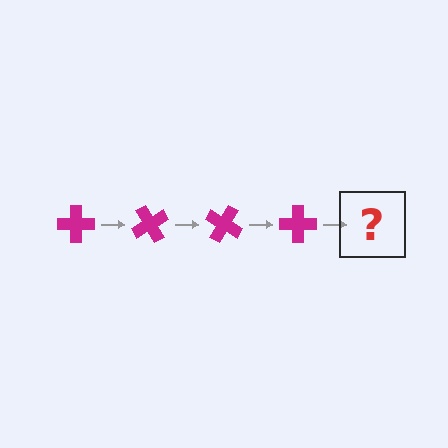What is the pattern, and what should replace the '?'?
The pattern is that the cross rotates 60 degrees each step. The '?' should be a magenta cross rotated 240 degrees.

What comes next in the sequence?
The next element should be a magenta cross rotated 240 degrees.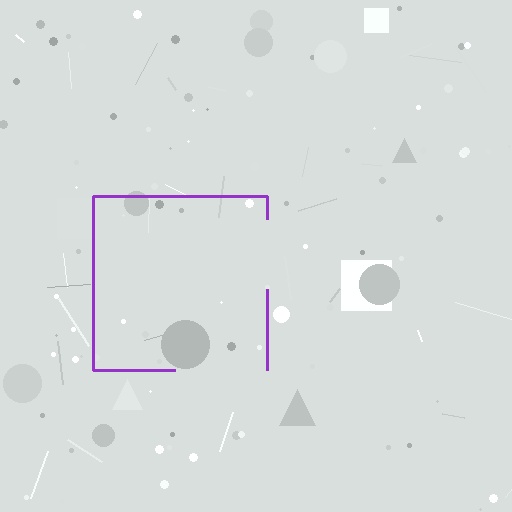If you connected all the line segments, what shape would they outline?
They would outline a square.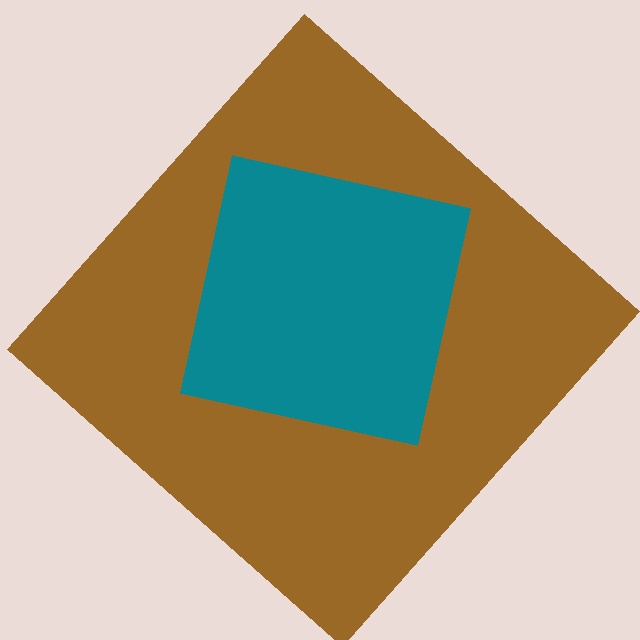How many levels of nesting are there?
2.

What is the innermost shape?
The teal square.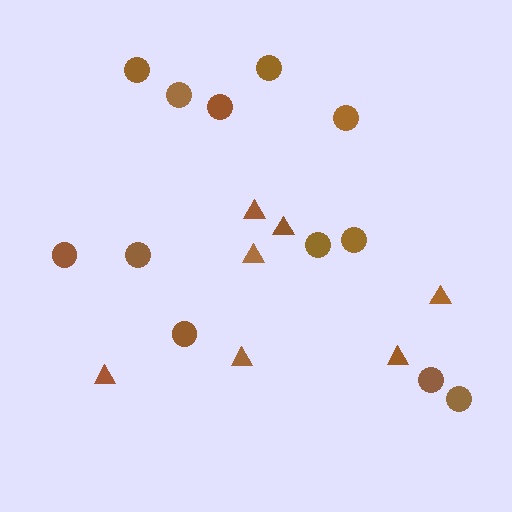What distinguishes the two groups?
There are 2 groups: one group of triangles (7) and one group of circles (12).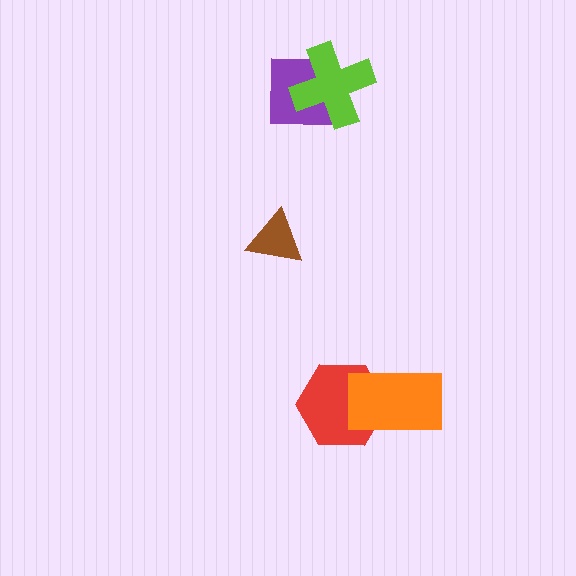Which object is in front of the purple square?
The lime cross is in front of the purple square.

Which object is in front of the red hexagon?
The orange rectangle is in front of the red hexagon.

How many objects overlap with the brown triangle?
0 objects overlap with the brown triangle.